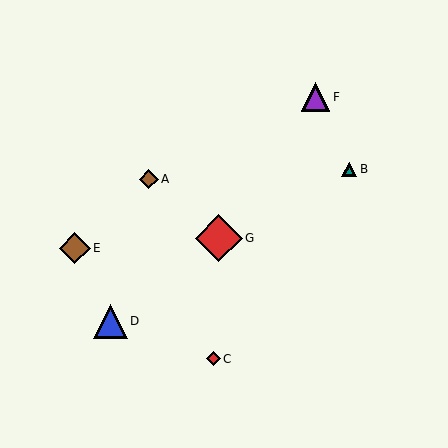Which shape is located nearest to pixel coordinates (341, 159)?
The teal triangle (labeled B) at (349, 169) is nearest to that location.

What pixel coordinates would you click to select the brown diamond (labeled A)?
Click at (149, 179) to select the brown diamond A.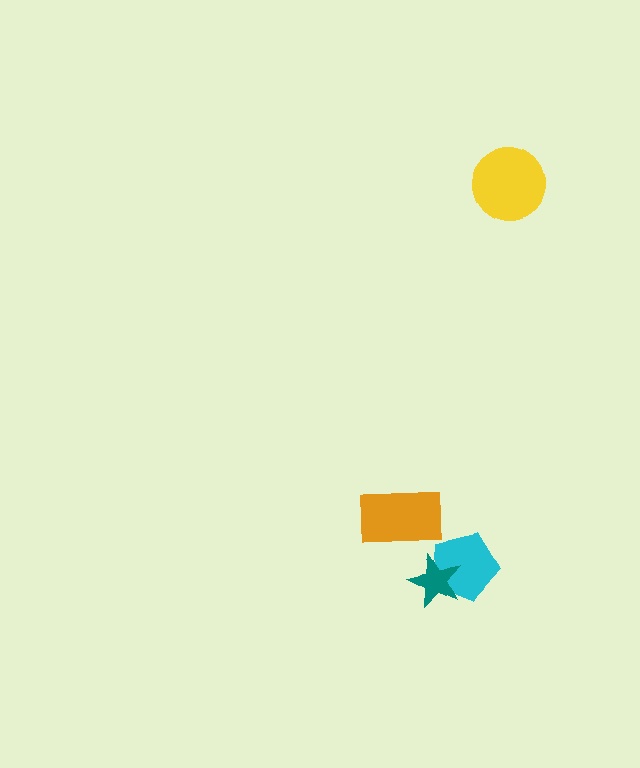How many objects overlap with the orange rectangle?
0 objects overlap with the orange rectangle.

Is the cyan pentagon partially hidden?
Yes, it is partially covered by another shape.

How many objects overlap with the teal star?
1 object overlaps with the teal star.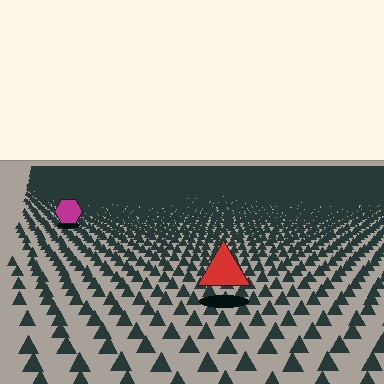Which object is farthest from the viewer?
The magenta hexagon is farthest from the viewer. It appears smaller and the ground texture around it is denser.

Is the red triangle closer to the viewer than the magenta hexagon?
Yes. The red triangle is closer — you can tell from the texture gradient: the ground texture is coarser near it.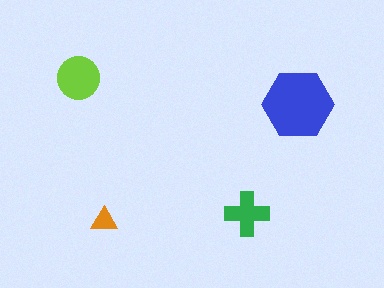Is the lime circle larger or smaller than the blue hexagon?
Smaller.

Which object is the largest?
The blue hexagon.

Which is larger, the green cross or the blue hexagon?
The blue hexagon.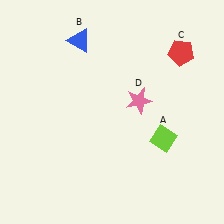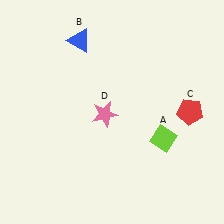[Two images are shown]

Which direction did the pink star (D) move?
The pink star (D) moved left.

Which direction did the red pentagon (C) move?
The red pentagon (C) moved down.